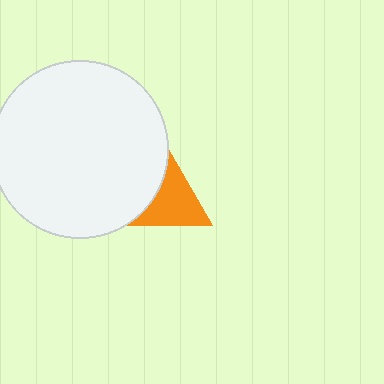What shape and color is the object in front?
The object in front is a white circle.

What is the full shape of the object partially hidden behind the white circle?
The partially hidden object is an orange triangle.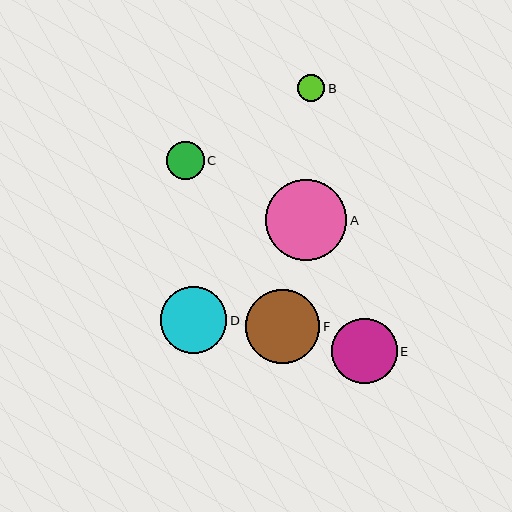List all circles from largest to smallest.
From largest to smallest: A, F, D, E, C, B.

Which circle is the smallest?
Circle B is the smallest with a size of approximately 28 pixels.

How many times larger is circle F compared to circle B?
Circle F is approximately 2.7 times the size of circle B.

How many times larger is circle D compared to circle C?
Circle D is approximately 1.8 times the size of circle C.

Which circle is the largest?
Circle A is the largest with a size of approximately 81 pixels.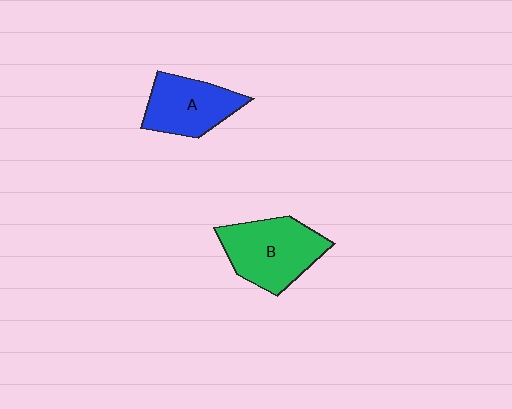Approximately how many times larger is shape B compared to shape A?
Approximately 1.3 times.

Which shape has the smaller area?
Shape A (blue).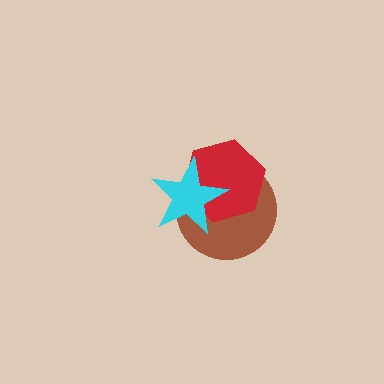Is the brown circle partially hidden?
Yes, it is partially covered by another shape.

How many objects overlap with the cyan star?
2 objects overlap with the cyan star.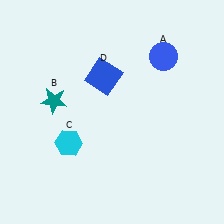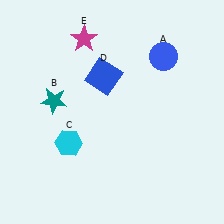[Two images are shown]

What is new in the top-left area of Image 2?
A magenta star (E) was added in the top-left area of Image 2.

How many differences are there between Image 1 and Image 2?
There is 1 difference between the two images.